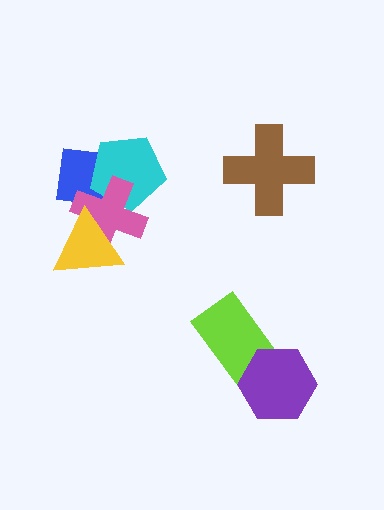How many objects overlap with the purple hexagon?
1 object overlaps with the purple hexagon.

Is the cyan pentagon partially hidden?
Yes, it is partially covered by another shape.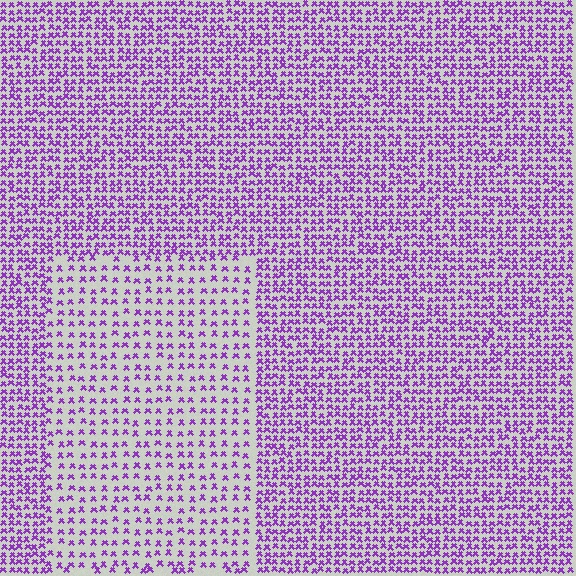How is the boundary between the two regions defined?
The boundary is defined by a change in element density (approximately 2.0x ratio). All elements are the same color, size, and shape.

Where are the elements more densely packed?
The elements are more densely packed outside the rectangle boundary.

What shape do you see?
I see a rectangle.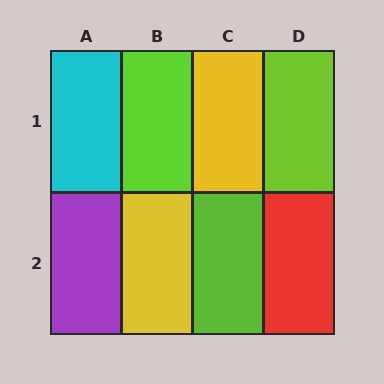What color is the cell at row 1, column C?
Yellow.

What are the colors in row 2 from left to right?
Purple, yellow, lime, red.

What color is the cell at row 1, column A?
Cyan.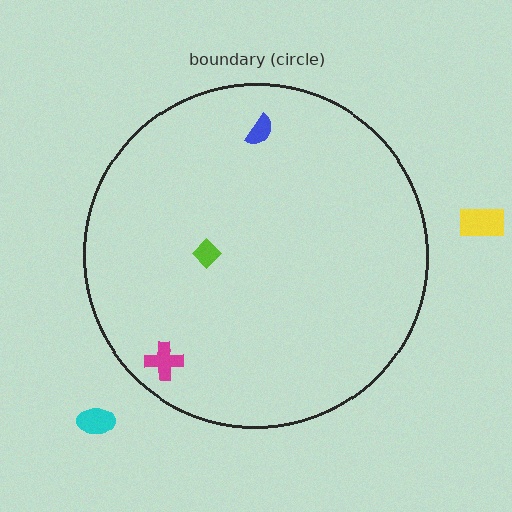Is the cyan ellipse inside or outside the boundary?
Outside.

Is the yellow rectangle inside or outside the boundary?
Outside.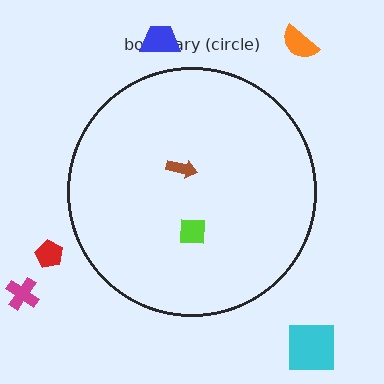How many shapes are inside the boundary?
2 inside, 5 outside.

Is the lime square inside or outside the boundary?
Inside.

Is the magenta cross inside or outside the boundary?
Outside.